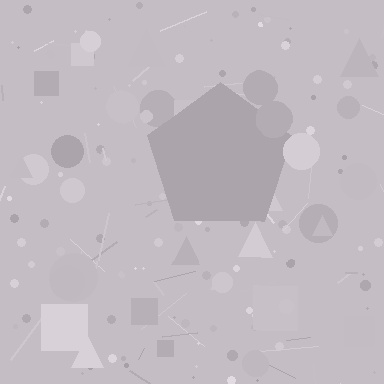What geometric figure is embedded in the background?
A pentagon is embedded in the background.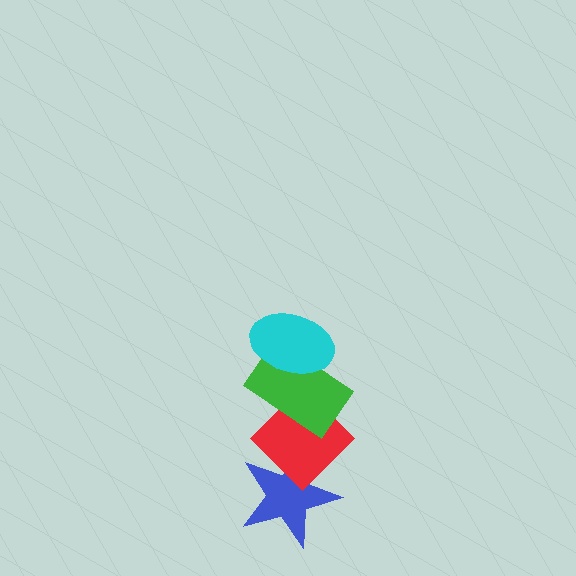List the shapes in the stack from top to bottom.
From top to bottom: the cyan ellipse, the green rectangle, the red diamond, the blue star.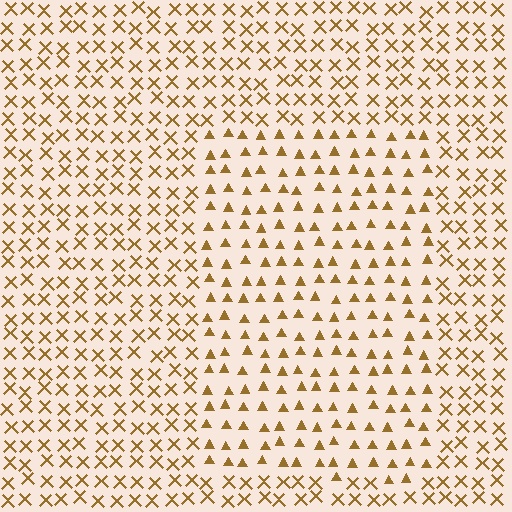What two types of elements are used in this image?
The image uses triangles inside the rectangle region and X marks outside it.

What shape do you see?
I see a rectangle.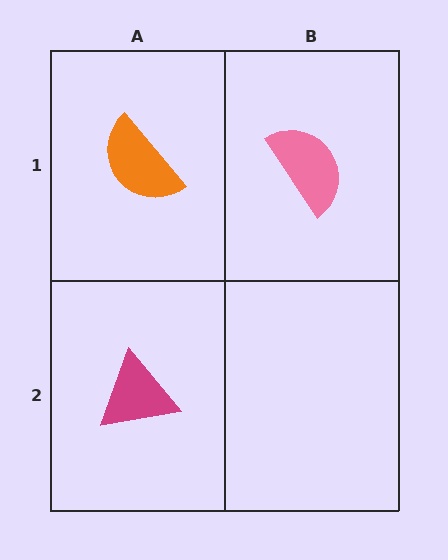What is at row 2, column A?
A magenta triangle.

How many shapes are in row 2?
1 shape.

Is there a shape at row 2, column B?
No, that cell is empty.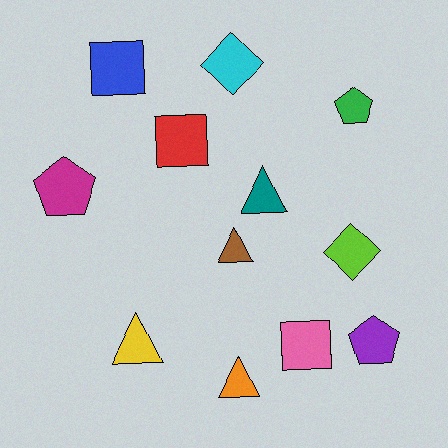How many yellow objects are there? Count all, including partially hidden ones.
There is 1 yellow object.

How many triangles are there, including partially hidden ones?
There are 4 triangles.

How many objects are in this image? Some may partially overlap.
There are 12 objects.